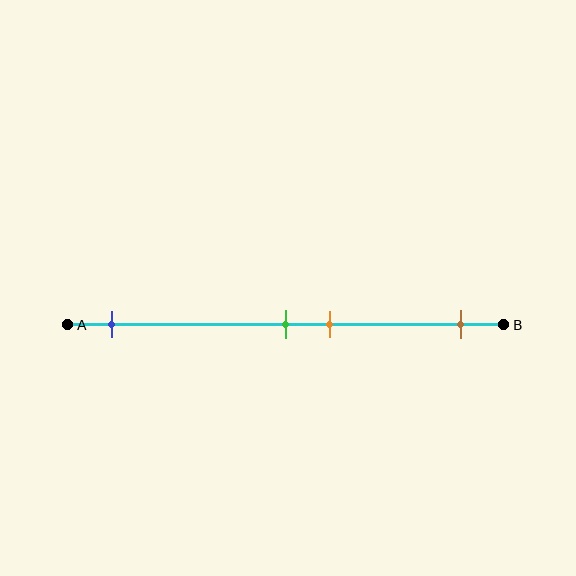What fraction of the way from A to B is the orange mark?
The orange mark is approximately 60% (0.6) of the way from A to B.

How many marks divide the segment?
There are 4 marks dividing the segment.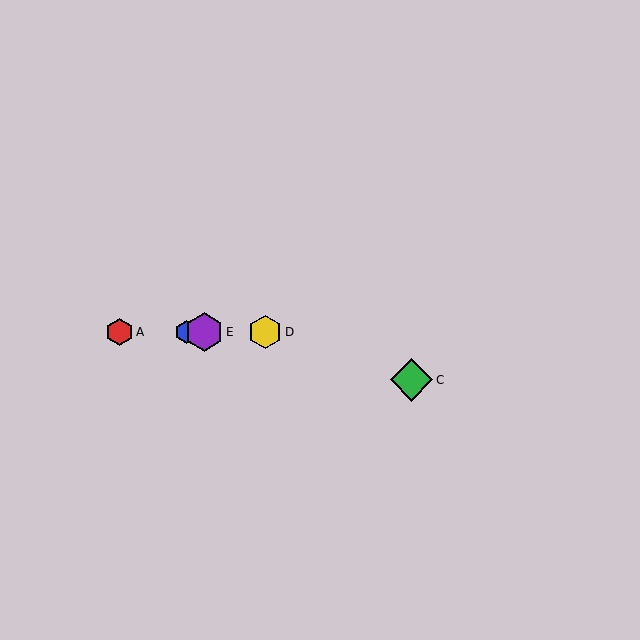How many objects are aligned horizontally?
4 objects (A, B, D, E) are aligned horizontally.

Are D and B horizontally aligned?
Yes, both are at y≈332.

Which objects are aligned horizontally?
Objects A, B, D, E are aligned horizontally.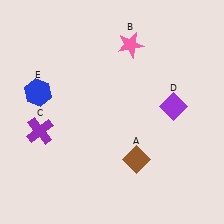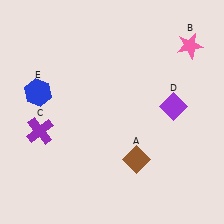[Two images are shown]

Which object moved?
The pink star (B) moved right.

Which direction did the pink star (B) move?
The pink star (B) moved right.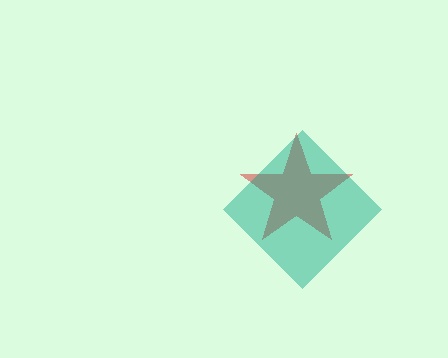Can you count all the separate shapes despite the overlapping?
Yes, there are 2 separate shapes.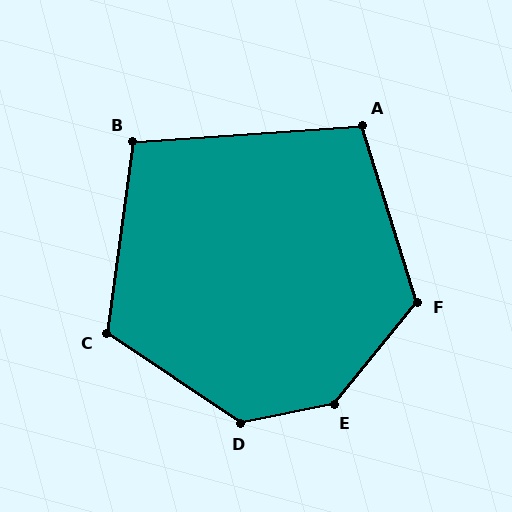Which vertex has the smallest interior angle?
B, at approximately 102 degrees.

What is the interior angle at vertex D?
Approximately 135 degrees (obtuse).